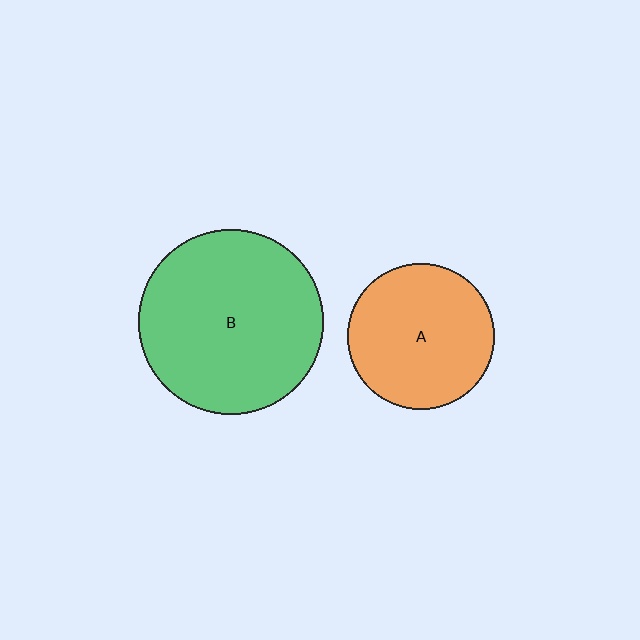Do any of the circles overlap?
No, none of the circles overlap.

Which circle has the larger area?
Circle B (green).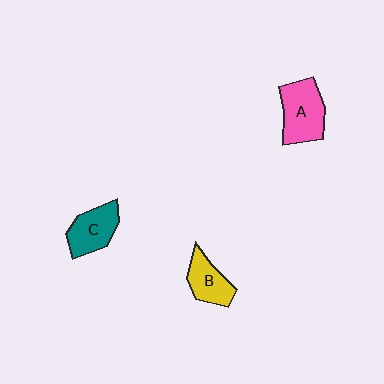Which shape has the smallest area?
Shape B (yellow).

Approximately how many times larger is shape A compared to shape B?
Approximately 1.4 times.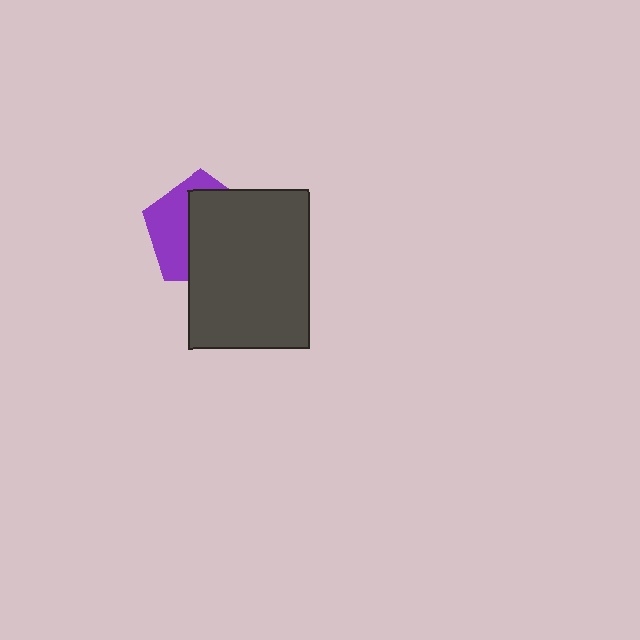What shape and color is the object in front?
The object in front is a dark gray rectangle.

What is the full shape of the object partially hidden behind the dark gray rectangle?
The partially hidden object is a purple pentagon.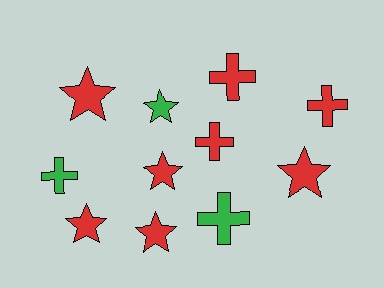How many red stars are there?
There are 5 red stars.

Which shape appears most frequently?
Star, with 6 objects.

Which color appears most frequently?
Red, with 8 objects.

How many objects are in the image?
There are 11 objects.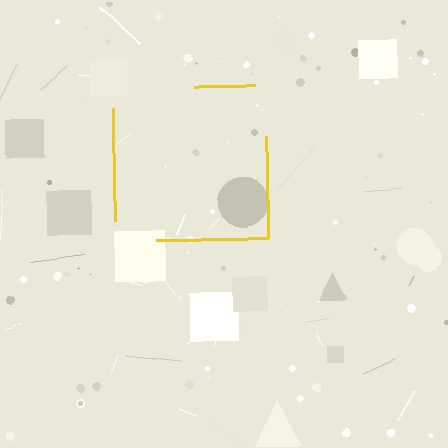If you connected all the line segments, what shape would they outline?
They would outline a square.